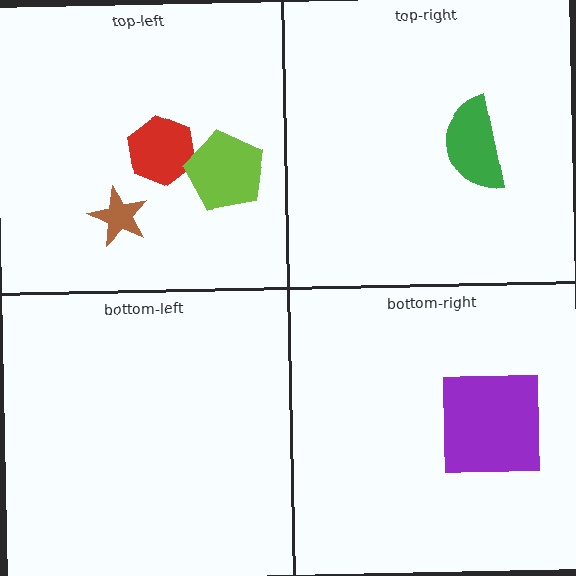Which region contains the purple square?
The bottom-right region.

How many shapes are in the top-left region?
3.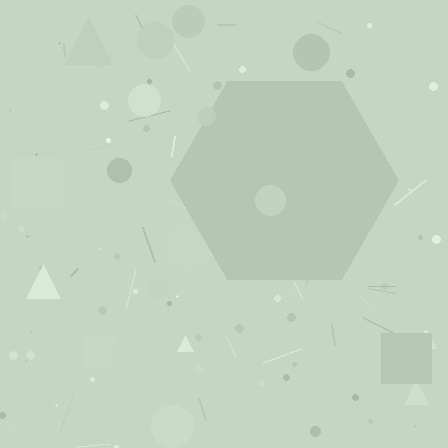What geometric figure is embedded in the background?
A hexagon is embedded in the background.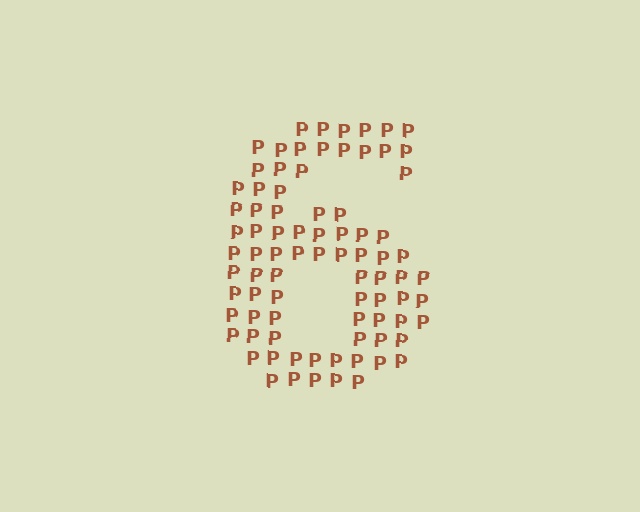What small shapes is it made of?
It is made of small letter P's.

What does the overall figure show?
The overall figure shows the digit 6.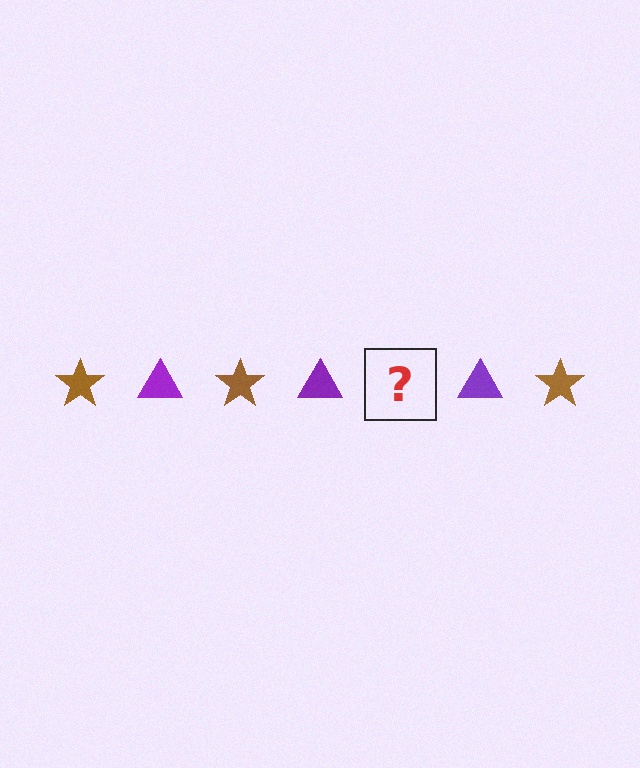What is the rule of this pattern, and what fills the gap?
The rule is that the pattern alternates between brown star and purple triangle. The gap should be filled with a brown star.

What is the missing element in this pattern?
The missing element is a brown star.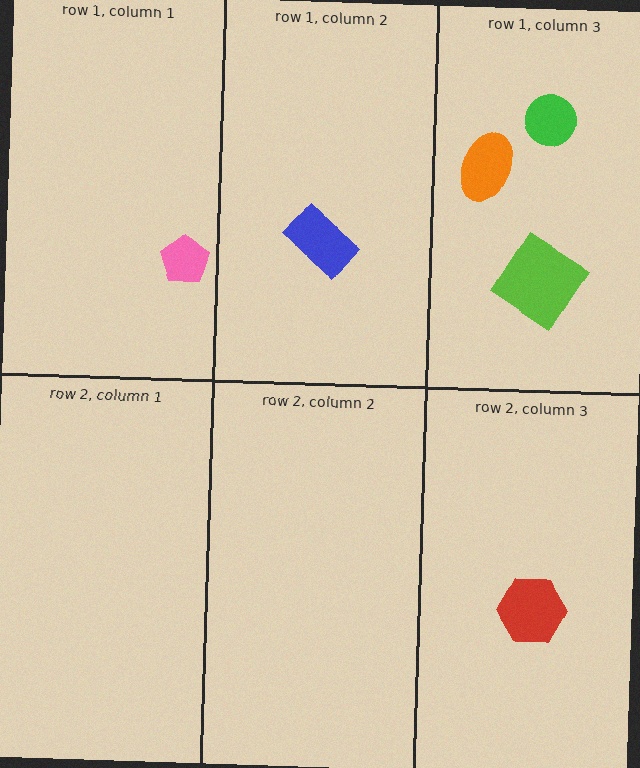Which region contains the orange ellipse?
The row 1, column 3 region.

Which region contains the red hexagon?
The row 2, column 3 region.